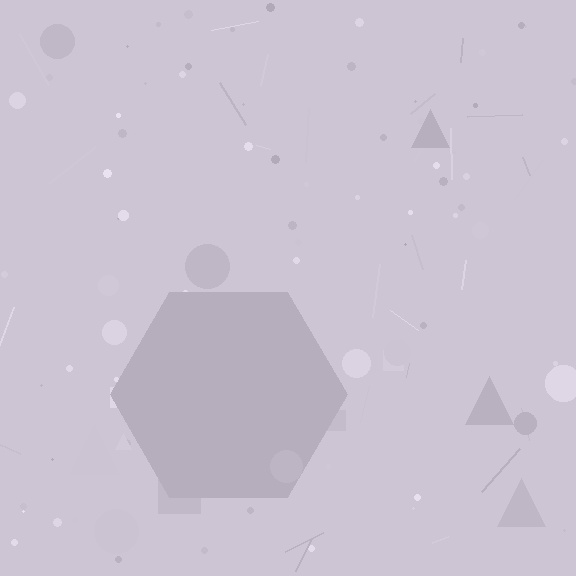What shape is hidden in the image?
A hexagon is hidden in the image.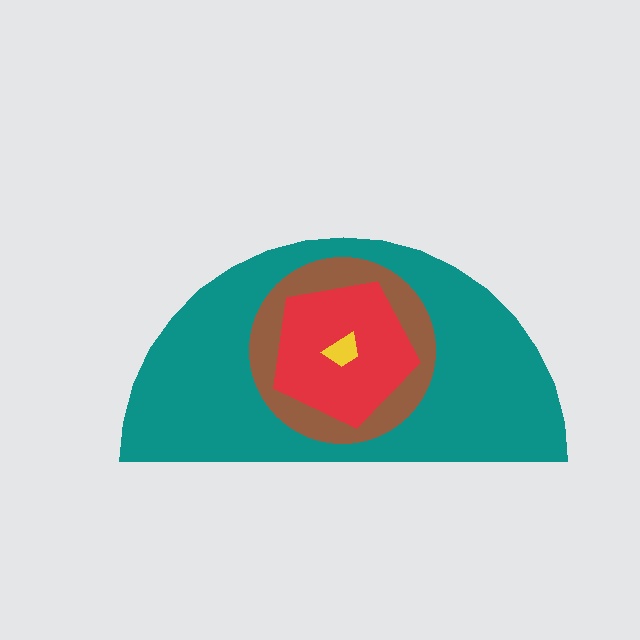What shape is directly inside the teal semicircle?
The brown circle.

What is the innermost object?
The yellow trapezoid.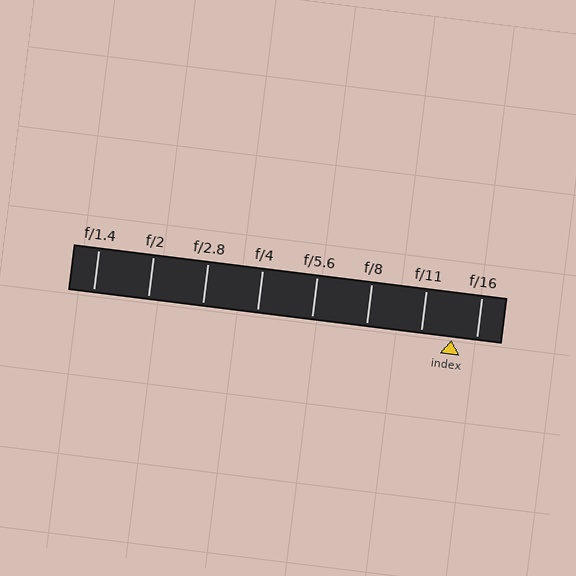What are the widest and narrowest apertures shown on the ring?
The widest aperture shown is f/1.4 and the narrowest is f/16.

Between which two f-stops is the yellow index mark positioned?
The index mark is between f/11 and f/16.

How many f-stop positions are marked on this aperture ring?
There are 8 f-stop positions marked.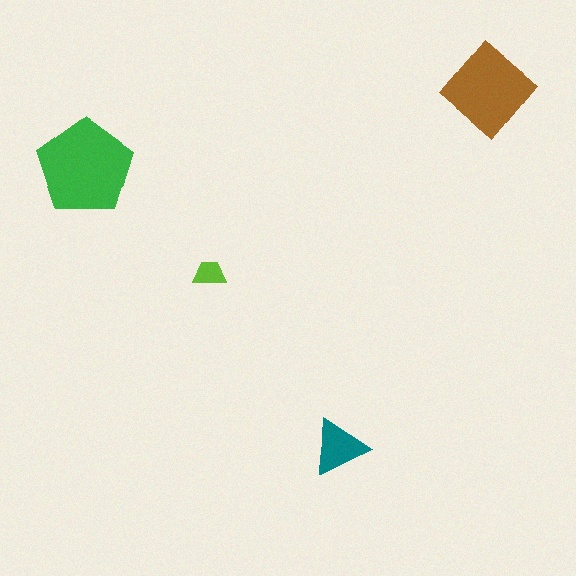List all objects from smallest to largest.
The lime trapezoid, the teal triangle, the brown diamond, the green pentagon.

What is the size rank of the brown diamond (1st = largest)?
2nd.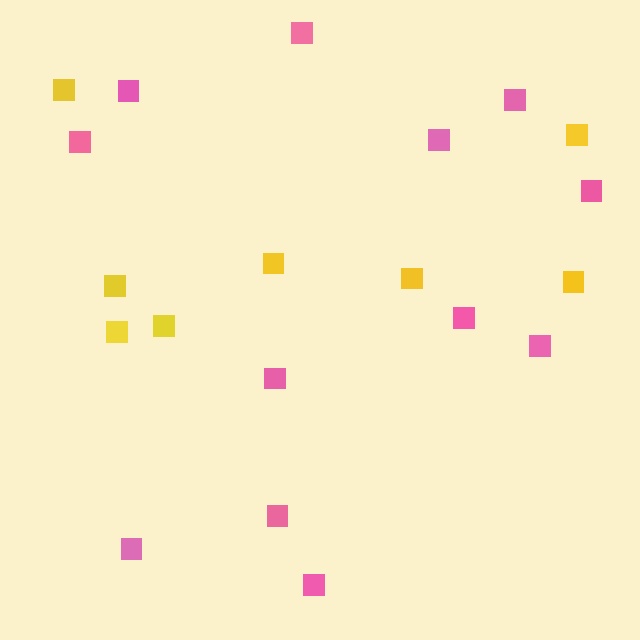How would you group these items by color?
There are 2 groups: one group of yellow squares (8) and one group of pink squares (12).